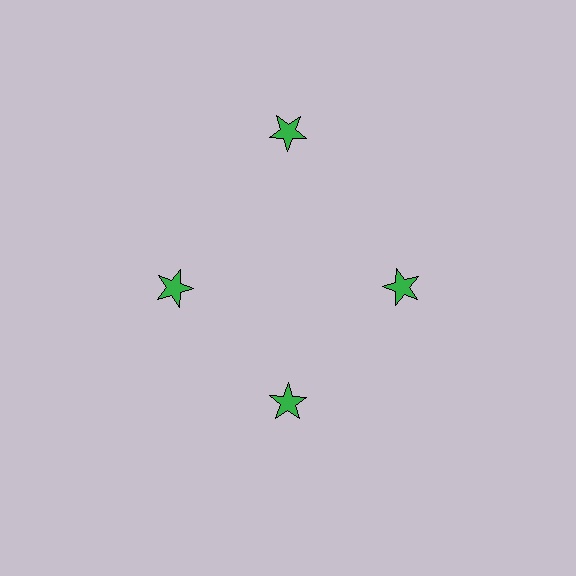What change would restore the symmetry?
The symmetry would be restored by moving it inward, back onto the ring so that all 4 stars sit at equal angles and equal distance from the center.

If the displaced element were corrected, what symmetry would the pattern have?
It would have 4-fold rotational symmetry — the pattern would map onto itself every 90 degrees.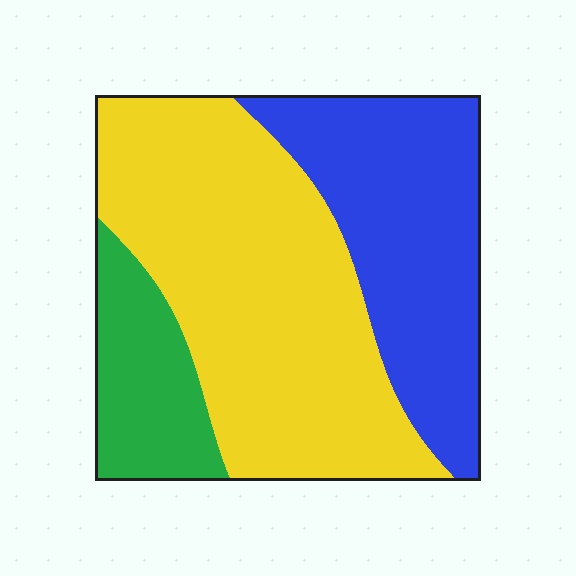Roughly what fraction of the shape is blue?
Blue covers roughly 35% of the shape.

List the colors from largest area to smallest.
From largest to smallest: yellow, blue, green.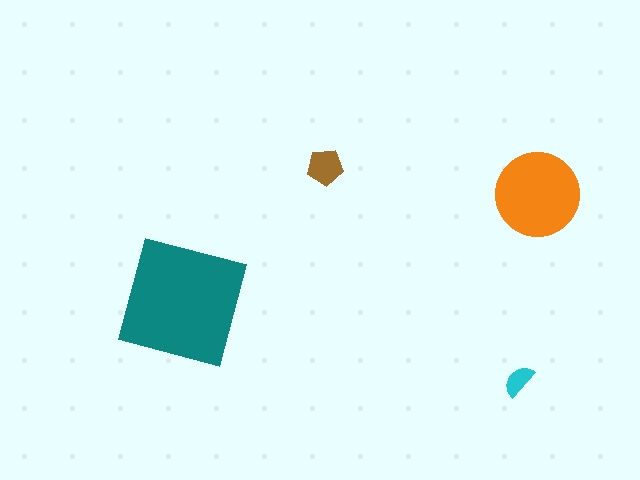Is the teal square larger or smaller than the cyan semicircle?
Larger.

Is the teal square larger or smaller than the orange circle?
Larger.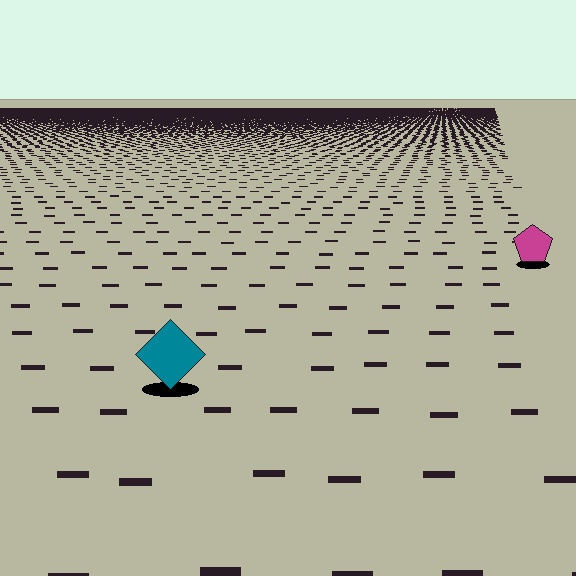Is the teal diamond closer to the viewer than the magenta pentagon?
Yes. The teal diamond is closer — you can tell from the texture gradient: the ground texture is coarser near it.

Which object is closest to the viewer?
The teal diamond is closest. The texture marks near it are larger and more spread out.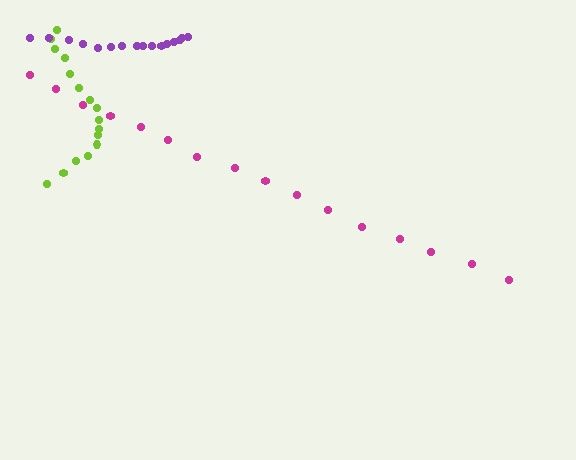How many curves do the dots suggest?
There are 3 distinct paths.